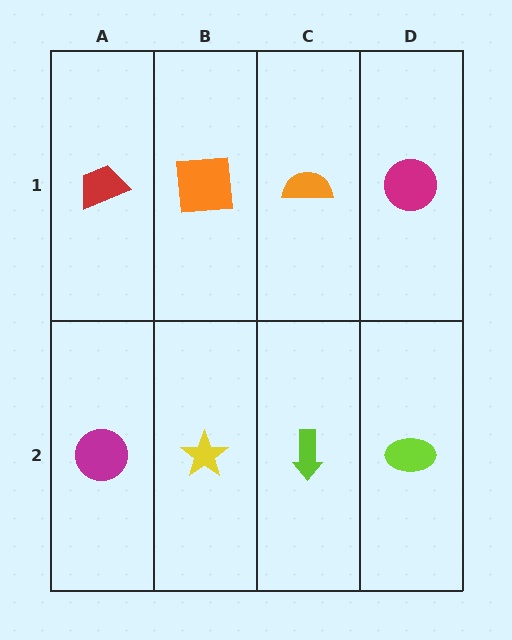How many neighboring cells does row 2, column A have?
2.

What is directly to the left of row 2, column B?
A magenta circle.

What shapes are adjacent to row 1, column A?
A magenta circle (row 2, column A), an orange square (row 1, column B).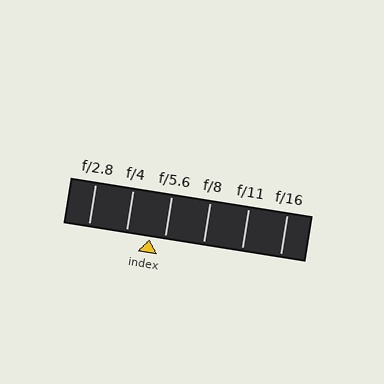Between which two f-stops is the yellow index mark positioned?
The index mark is between f/4 and f/5.6.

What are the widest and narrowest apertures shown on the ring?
The widest aperture shown is f/2.8 and the narrowest is f/16.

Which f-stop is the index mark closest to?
The index mark is closest to f/5.6.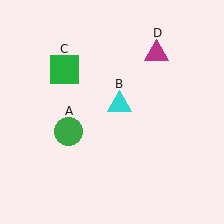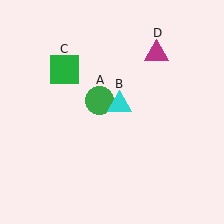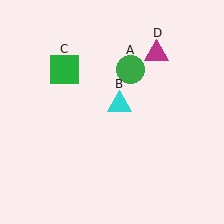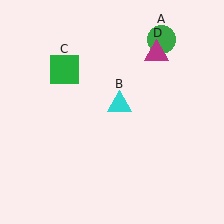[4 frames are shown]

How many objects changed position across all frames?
1 object changed position: green circle (object A).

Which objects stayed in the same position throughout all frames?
Cyan triangle (object B) and green square (object C) and magenta triangle (object D) remained stationary.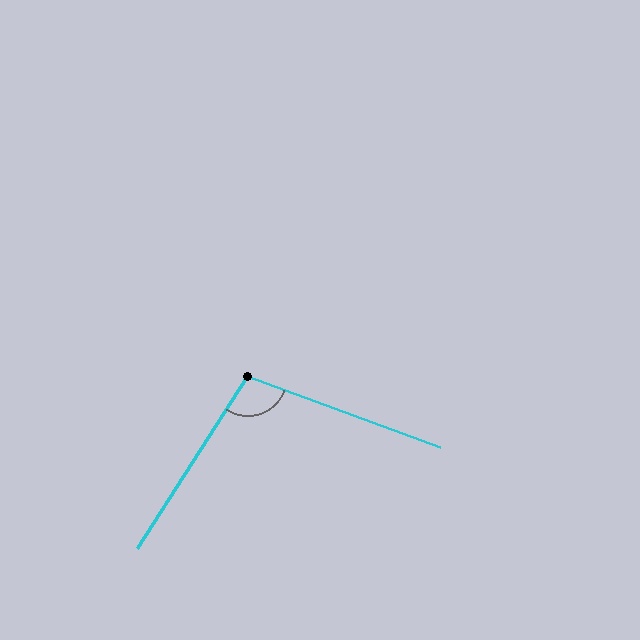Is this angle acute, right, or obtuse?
It is obtuse.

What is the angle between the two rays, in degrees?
Approximately 102 degrees.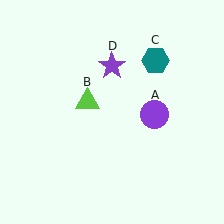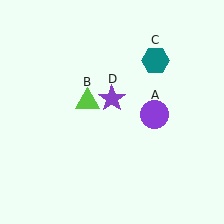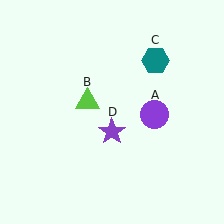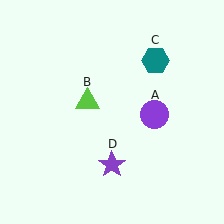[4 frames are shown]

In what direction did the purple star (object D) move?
The purple star (object D) moved down.